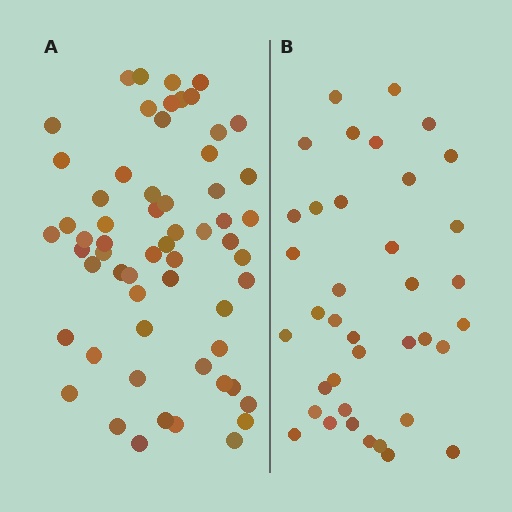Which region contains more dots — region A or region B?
Region A (the left region) has more dots.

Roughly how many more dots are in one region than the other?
Region A has approximately 20 more dots than region B.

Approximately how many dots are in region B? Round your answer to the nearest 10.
About 40 dots. (The exact count is 38, which rounds to 40.)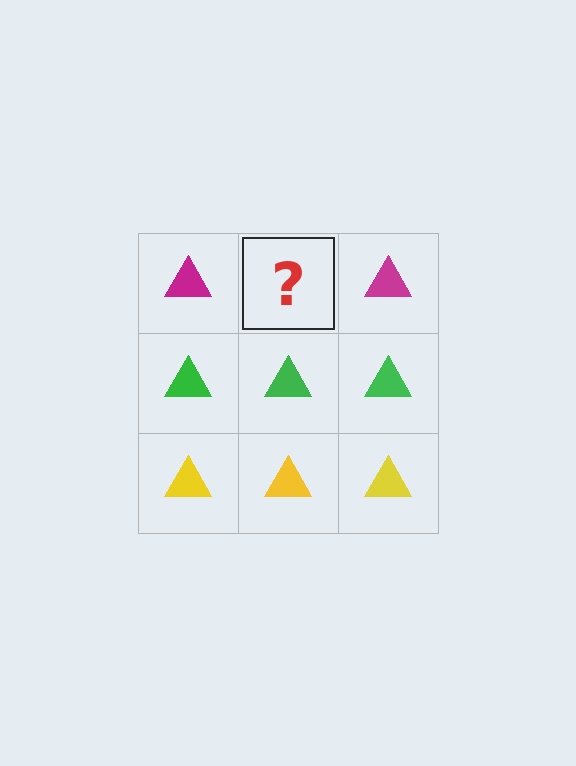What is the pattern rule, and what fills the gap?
The rule is that each row has a consistent color. The gap should be filled with a magenta triangle.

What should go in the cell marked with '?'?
The missing cell should contain a magenta triangle.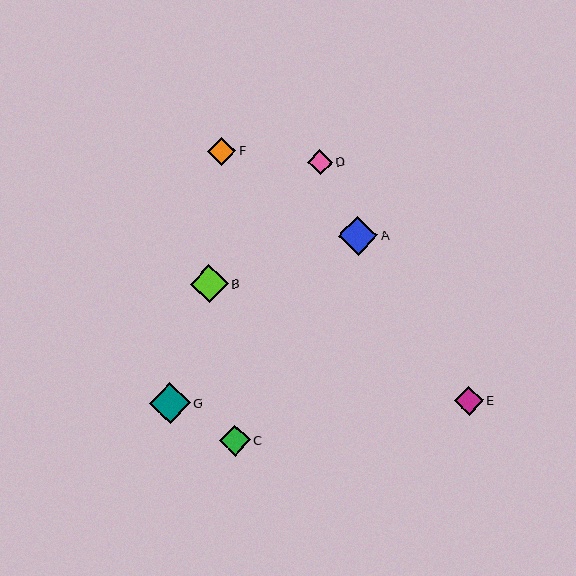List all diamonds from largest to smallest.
From largest to smallest: G, A, B, C, E, F, D.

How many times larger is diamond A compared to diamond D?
Diamond A is approximately 1.6 times the size of diamond D.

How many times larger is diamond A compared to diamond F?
Diamond A is approximately 1.4 times the size of diamond F.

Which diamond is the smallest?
Diamond D is the smallest with a size of approximately 25 pixels.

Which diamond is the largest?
Diamond G is the largest with a size of approximately 41 pixels.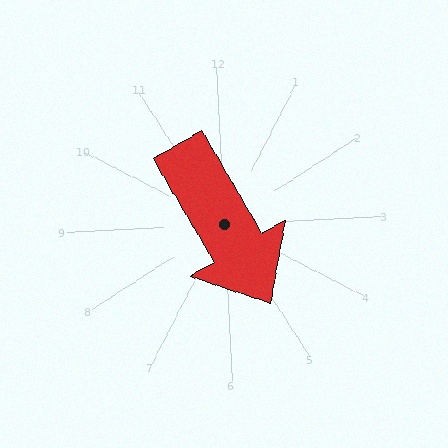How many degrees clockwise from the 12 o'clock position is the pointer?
Approximately 153 degrees.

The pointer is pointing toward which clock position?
Roughly 5 o'clock.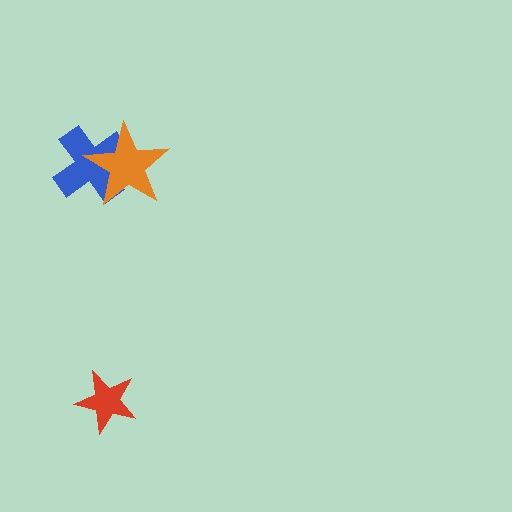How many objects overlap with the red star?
0 objects overlap with the red star.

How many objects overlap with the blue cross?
1 object overlaps with the blue cross.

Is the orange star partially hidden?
No, no other shape covers it.